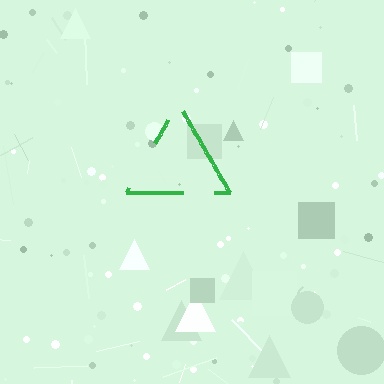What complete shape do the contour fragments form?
The contour fragments form a triangle.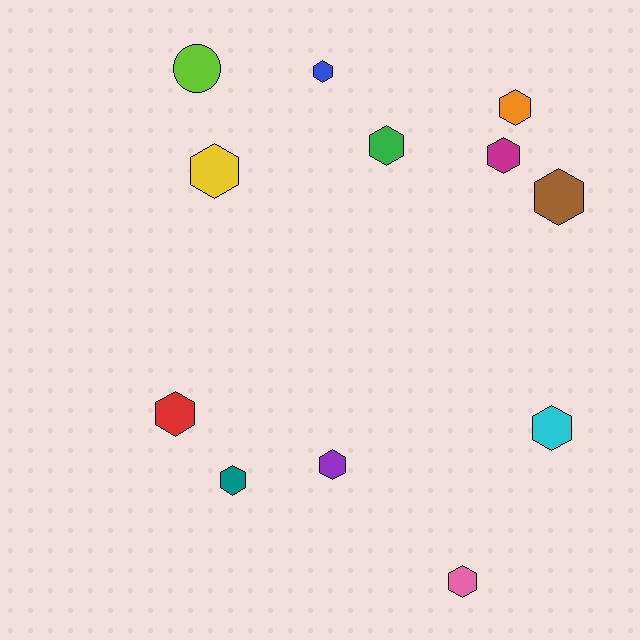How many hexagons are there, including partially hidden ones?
There are 11 hexagons.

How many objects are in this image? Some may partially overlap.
There are 12 objects.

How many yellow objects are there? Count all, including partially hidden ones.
There is 1 yellow object.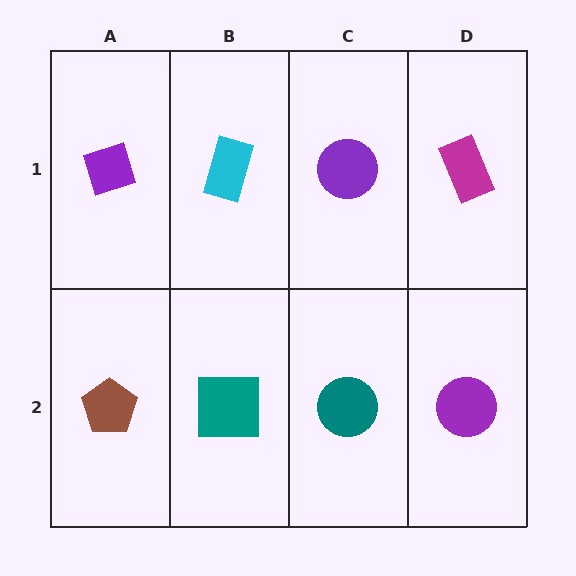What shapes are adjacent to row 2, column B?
A cyan rectangle (row 1, column B), a brown pentagon (row 2, column A), a teal circle (row 2, column C).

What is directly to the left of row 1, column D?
A purple circle.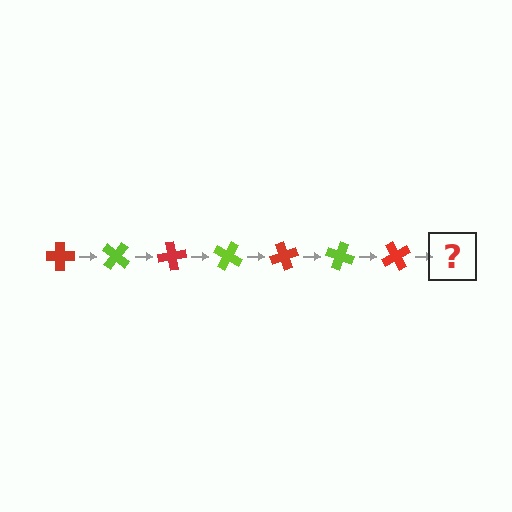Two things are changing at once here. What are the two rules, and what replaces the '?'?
The two rules are that it rotates 40 degrees each step and the color cycles through red and lime. The '?' should be a lime cross, rotated 280 degrees from the start.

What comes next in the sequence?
The next element should be a lime cross, rotated 280 degrees from the start.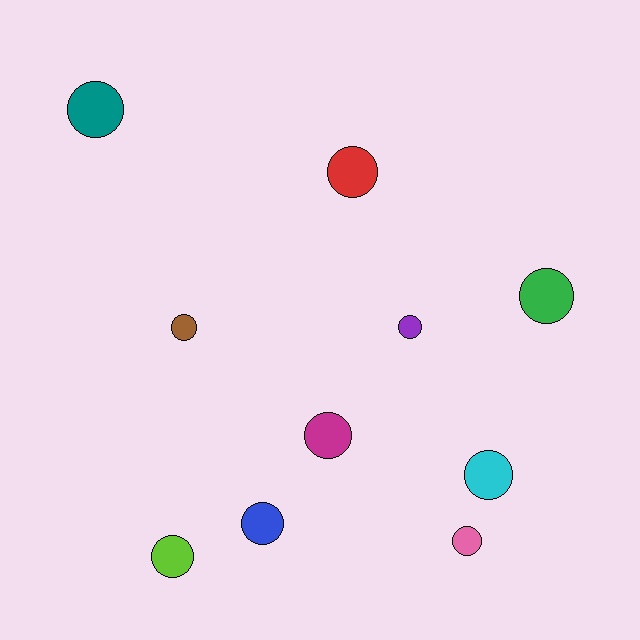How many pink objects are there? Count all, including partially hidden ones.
There is 1 pink object.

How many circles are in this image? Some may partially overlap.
There are 10 circles.